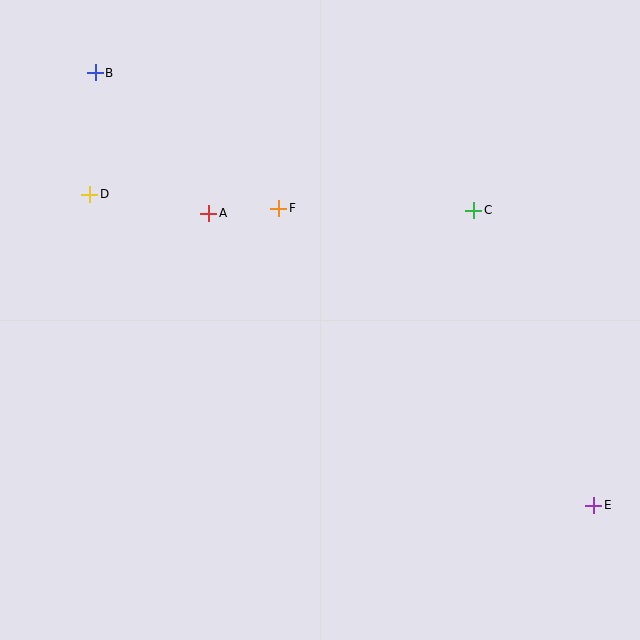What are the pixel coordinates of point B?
Point B is at (95, 73).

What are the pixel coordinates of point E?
Point E is at (594, 505).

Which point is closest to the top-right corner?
Point C is closest to the top-right corner.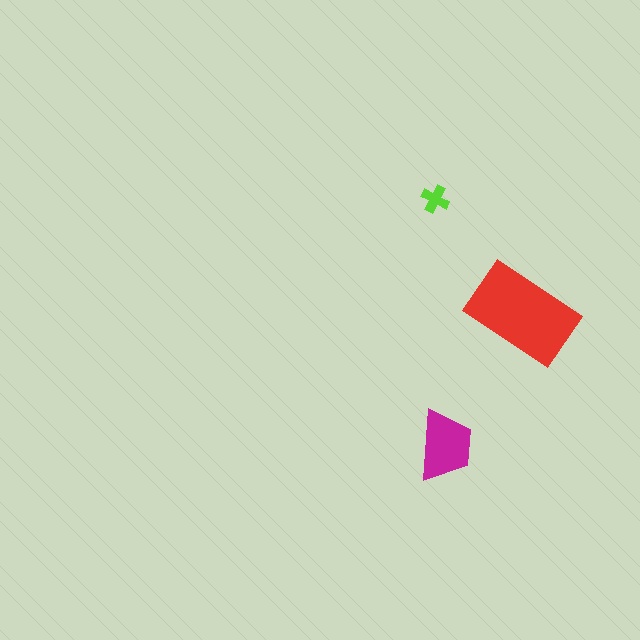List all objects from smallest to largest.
The lime cross, the magenta trapezoid, the red rectangle.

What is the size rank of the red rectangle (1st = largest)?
1st.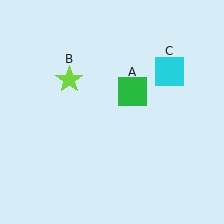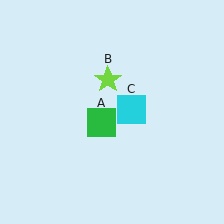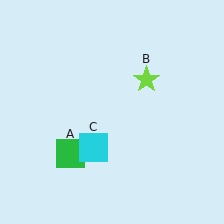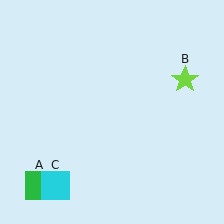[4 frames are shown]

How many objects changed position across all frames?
3 objects changed position: green square (object A), lime star (object B), cyan square (object C).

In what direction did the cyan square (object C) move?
The cyan square (object C) moved down and to the left.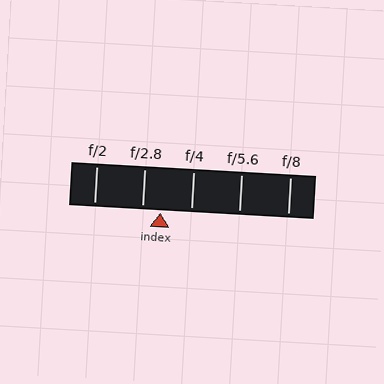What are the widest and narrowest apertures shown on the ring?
The widest aperture shown is f/2 and the narrowest is f/8.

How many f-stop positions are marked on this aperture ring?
There are 5 f-stop positions marked.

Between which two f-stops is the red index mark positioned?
The index mark is between f/2.8 and f/4.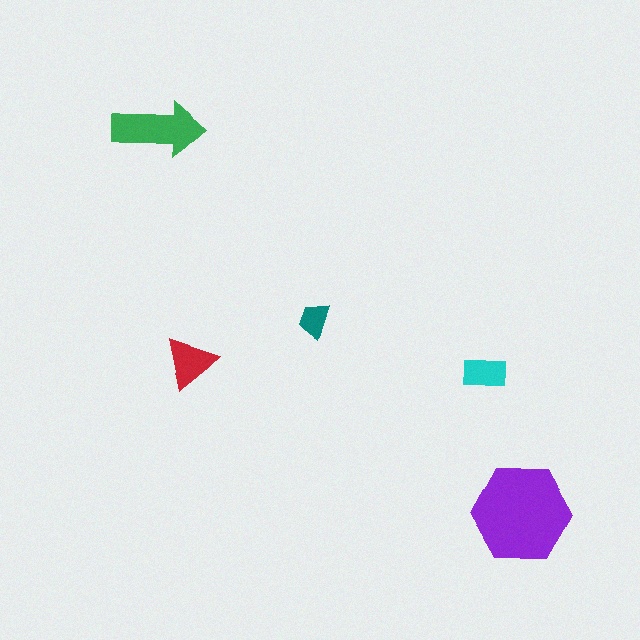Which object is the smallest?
The teal trapezoid.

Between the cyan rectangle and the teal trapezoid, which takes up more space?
The cyan rectangle.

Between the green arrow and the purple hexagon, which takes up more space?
The purple hexagon.